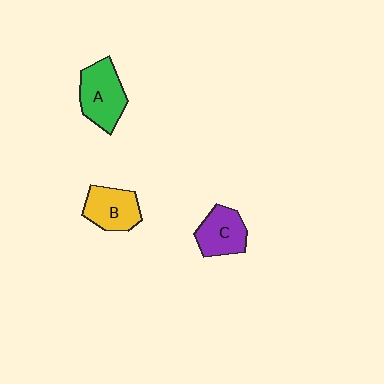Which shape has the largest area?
Shape A (green).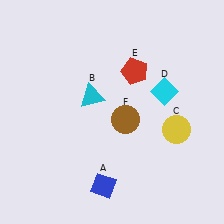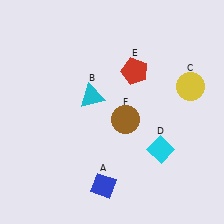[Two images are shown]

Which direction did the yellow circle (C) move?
The yellow circle (C) moved up.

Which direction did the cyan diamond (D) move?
The cyan diamond (D) moved down.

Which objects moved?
The objects that moved are: the yellow circle (C), the cyan diamond (D).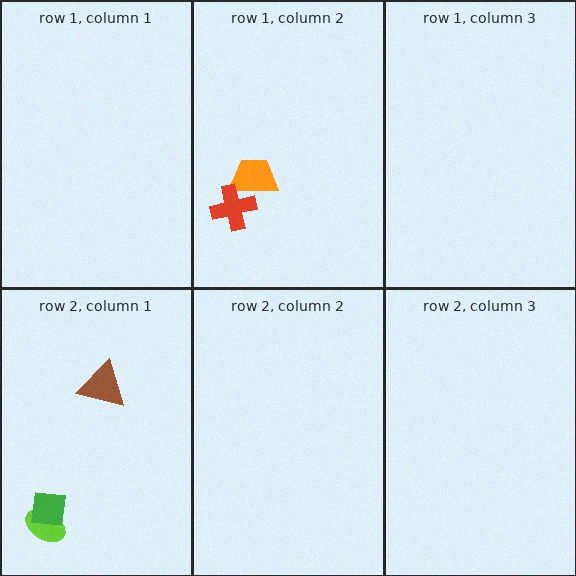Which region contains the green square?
The row 2, column 1 region.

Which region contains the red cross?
The row 1, column 2 region.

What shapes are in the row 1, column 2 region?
The orange trapezoid, the red cross.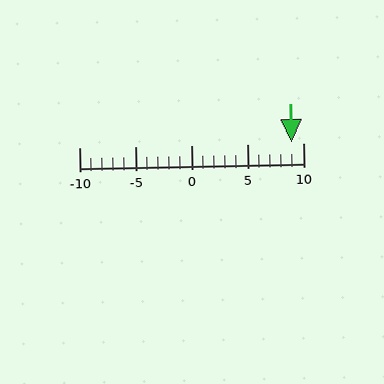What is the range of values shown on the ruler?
The ruler shows values from -10 to 10.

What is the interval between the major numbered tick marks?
The major tick marks are spaced 5 units apart.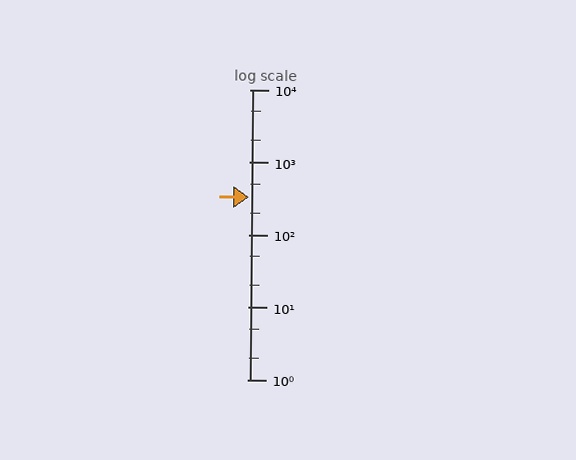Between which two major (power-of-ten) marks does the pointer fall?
The pointer is between 100 and 1000.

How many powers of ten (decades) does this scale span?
The scale spans 4 decades, from 1 to 10000.